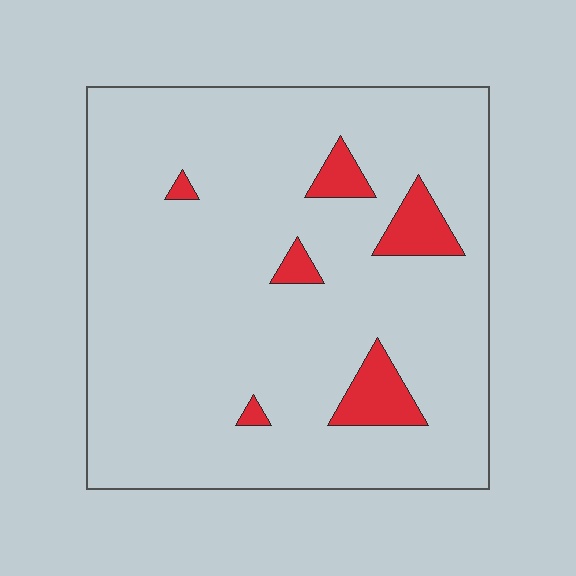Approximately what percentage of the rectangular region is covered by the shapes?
Approximately 10%.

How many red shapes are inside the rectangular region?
6.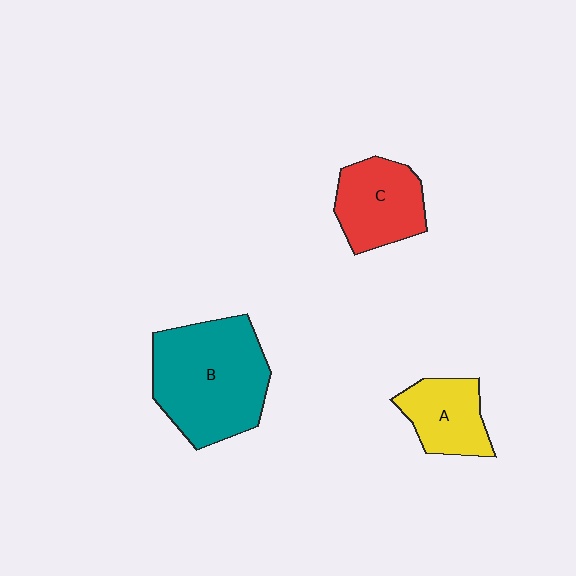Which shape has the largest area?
Shape B (teal).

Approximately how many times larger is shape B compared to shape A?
Approximately 2.1 times.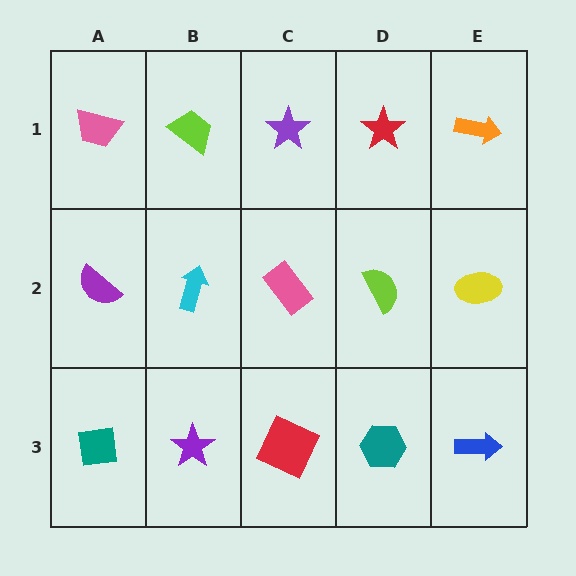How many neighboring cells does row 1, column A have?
2.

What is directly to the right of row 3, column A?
A purple star.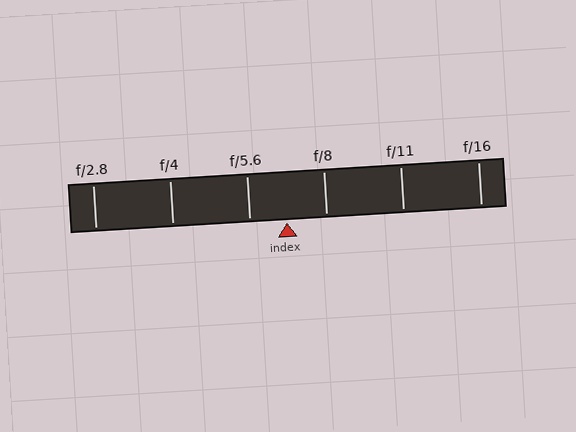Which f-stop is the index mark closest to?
The index mark is closest to f/5.6.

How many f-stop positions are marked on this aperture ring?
There are 6 f-stop positions marked.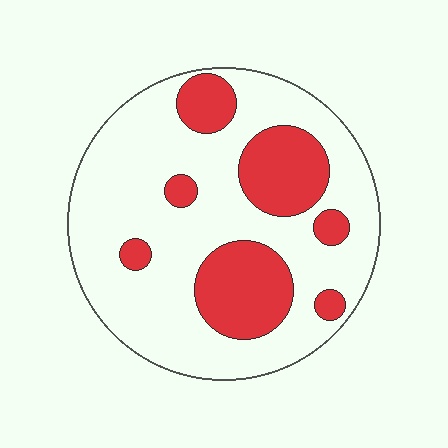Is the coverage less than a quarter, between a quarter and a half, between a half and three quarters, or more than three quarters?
Between a quarter and a half.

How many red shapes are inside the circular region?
7.